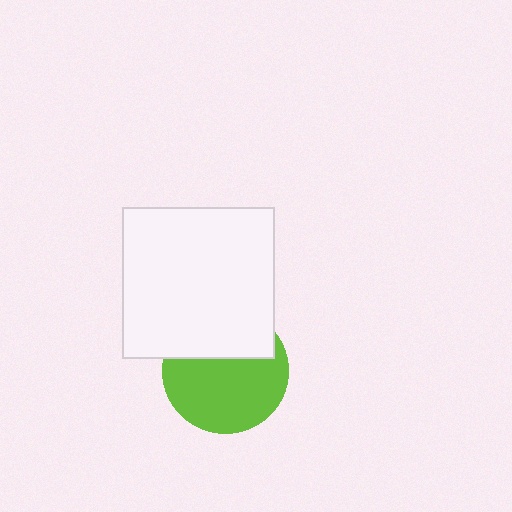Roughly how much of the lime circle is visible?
About half of it is visible (roughly 63%).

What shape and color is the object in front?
The object in front is a white square.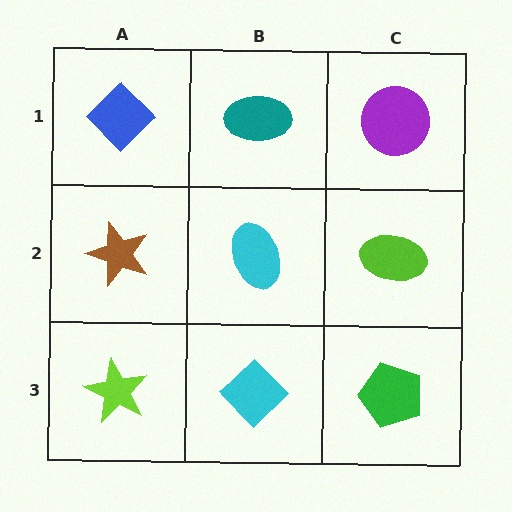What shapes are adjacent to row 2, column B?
A teal ellipse (row 1, column B), a cyan diamond (row 3, column B), a brown star (row 2, column A), a lime ellipse (row 2, column C).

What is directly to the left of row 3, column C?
A cyan diamond.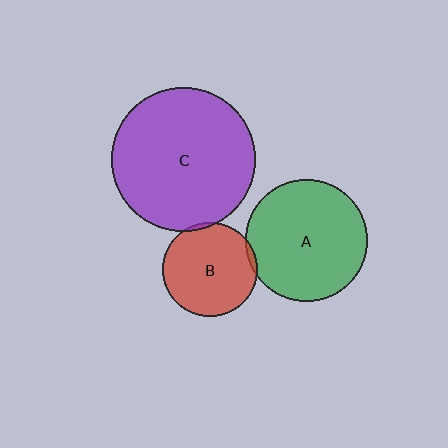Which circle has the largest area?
Circle C (purple).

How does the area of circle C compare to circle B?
Approximately 2.3 times.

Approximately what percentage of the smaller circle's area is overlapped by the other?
Approximately 5%.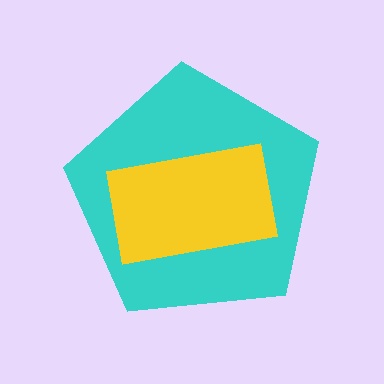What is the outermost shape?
The cyan pentagon.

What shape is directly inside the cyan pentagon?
The yellow rectangle.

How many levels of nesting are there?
2.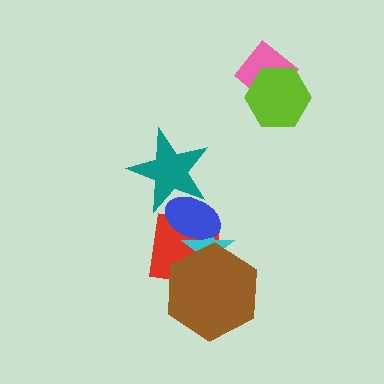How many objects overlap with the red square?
3 objects overlap with the red square.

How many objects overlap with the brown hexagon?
2 objects overlap with the brown hexagon.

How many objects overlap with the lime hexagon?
1 object overlaps with the lime hexagon.